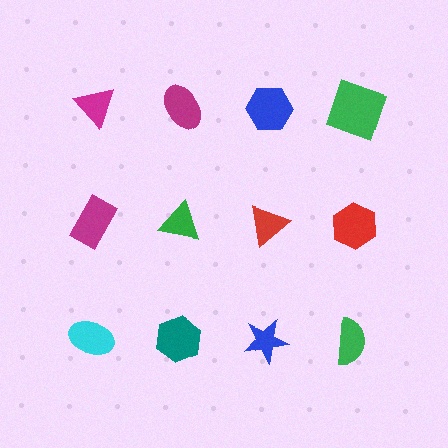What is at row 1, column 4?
A green square.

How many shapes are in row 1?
4 shapes.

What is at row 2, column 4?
A red hexagon.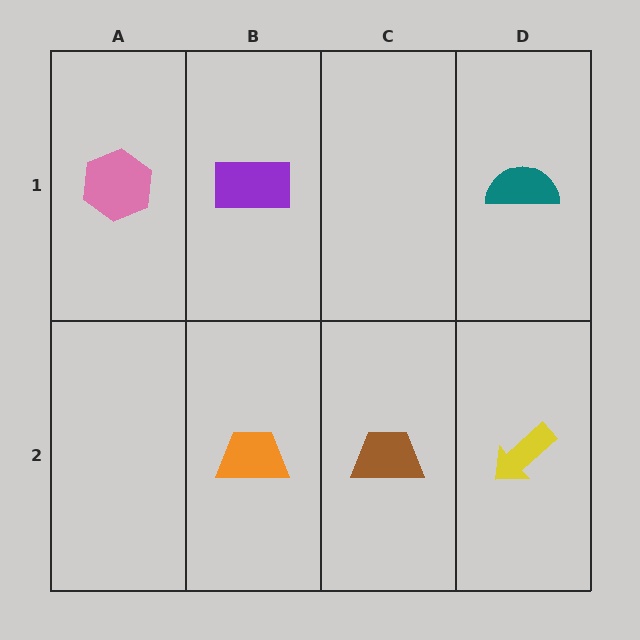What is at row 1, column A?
A pink hexagon.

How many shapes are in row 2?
3 shapes.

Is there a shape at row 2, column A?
No, that cell is empty.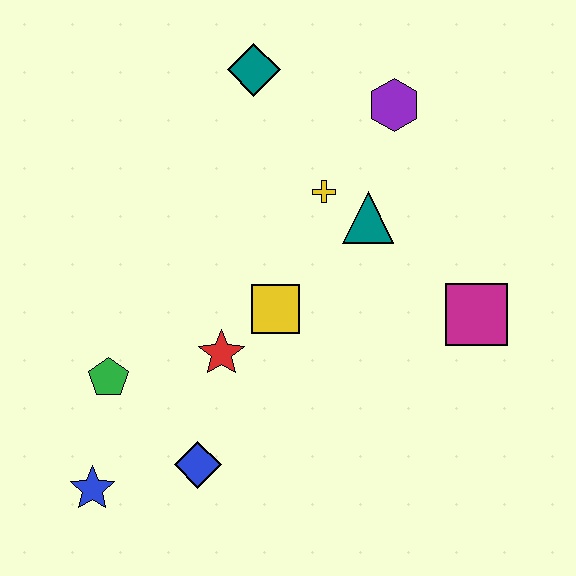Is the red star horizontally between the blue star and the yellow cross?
Yes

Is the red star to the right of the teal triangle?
No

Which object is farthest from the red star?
The purple hexagon is farthest from the red star.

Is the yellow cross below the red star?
No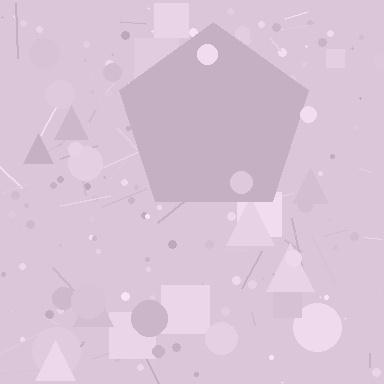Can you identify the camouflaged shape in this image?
The camouflaged shape is a pentagon.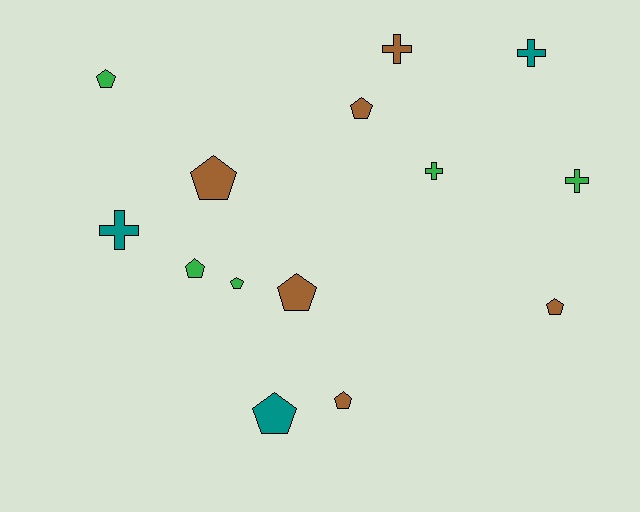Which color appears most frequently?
Brown, with 6 objects.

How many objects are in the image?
There are 14 objects.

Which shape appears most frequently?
Pentagon, with 9 objects.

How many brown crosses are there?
There is 1 brown cross.